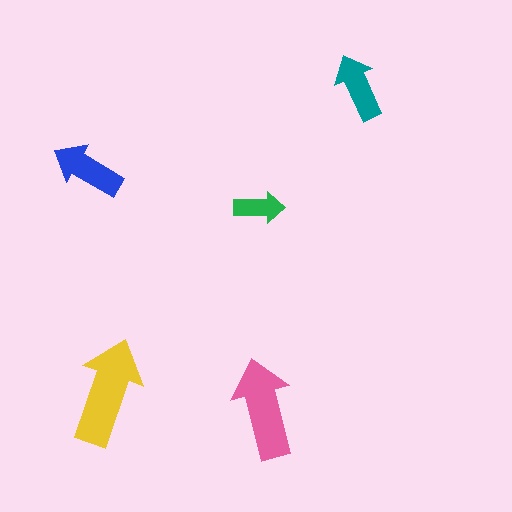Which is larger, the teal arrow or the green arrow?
The teal one.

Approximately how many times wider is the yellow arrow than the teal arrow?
About 1.5 times wider.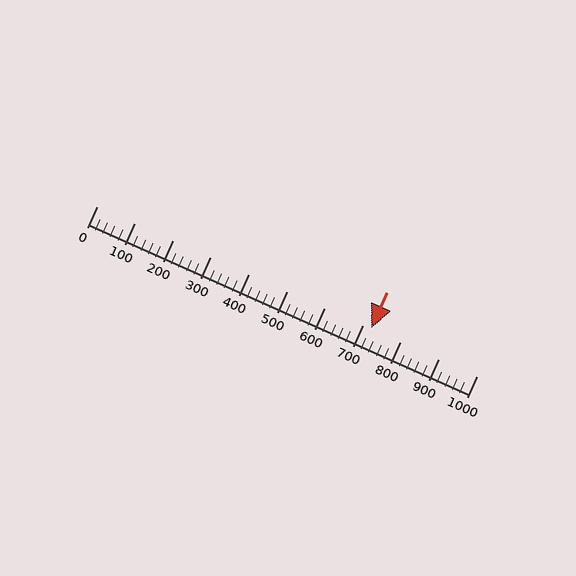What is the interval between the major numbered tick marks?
The major tick marks are spaced 100 units apart.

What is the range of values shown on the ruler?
The ruler shows values from 0 to 1000.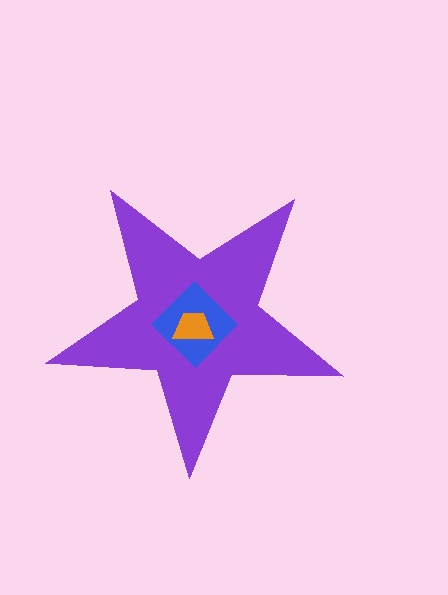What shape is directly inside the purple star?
The blue diamond.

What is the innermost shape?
The orange trapezoid.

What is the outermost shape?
The purple star.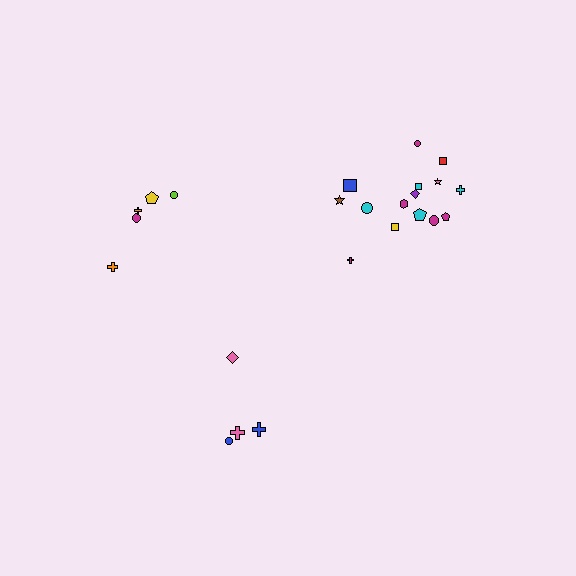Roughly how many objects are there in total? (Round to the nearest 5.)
Roughly 25 objects in total.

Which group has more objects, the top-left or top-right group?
The top-right group.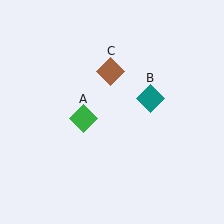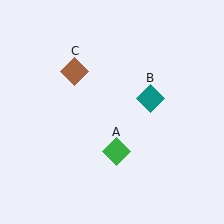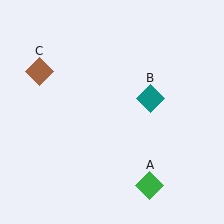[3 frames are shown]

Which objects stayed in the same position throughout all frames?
Teal diamond (object B) remained stationary.